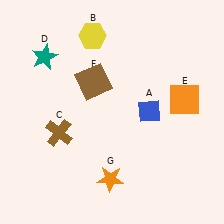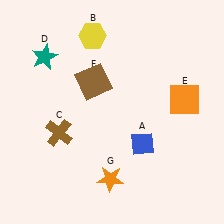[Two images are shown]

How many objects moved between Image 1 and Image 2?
1 object moved between the two images.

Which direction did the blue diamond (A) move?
The blue diamond (A) moved down.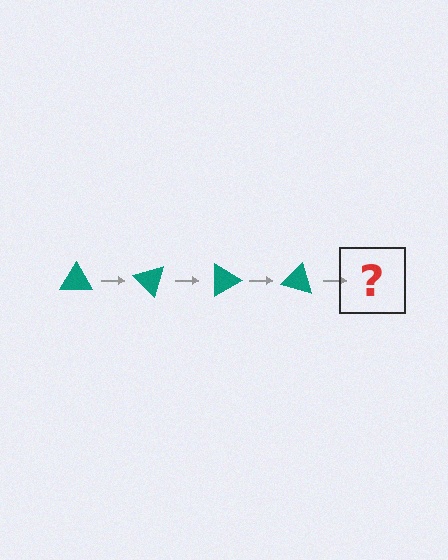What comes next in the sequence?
The next element should be a teal triangle rotated 180 degrees.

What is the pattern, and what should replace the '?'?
The pattern is that the triangle rotates 45 degrees each step. The '?' should be a teal triangle rotated 180 degrees.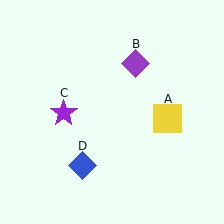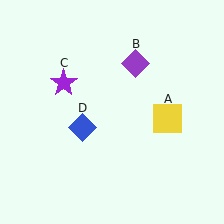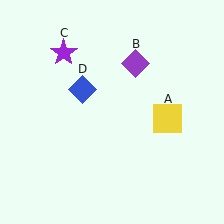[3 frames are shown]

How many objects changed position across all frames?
2 objects changed position: purple star (object C), blue diamond (object D).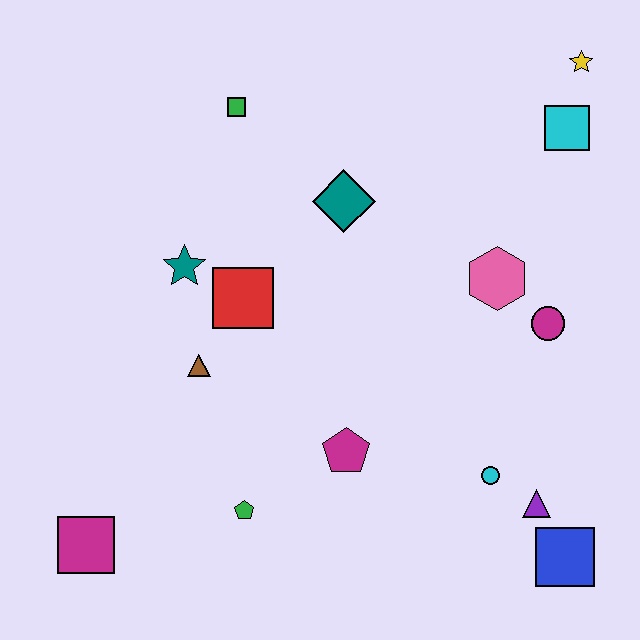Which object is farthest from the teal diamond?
The magenta square is farthest from the teal diamond.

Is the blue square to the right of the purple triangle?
Yes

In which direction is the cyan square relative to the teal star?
The cyan square is to the right of the teal star.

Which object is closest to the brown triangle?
The red square is closest to the brown triangle.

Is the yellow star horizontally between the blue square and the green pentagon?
No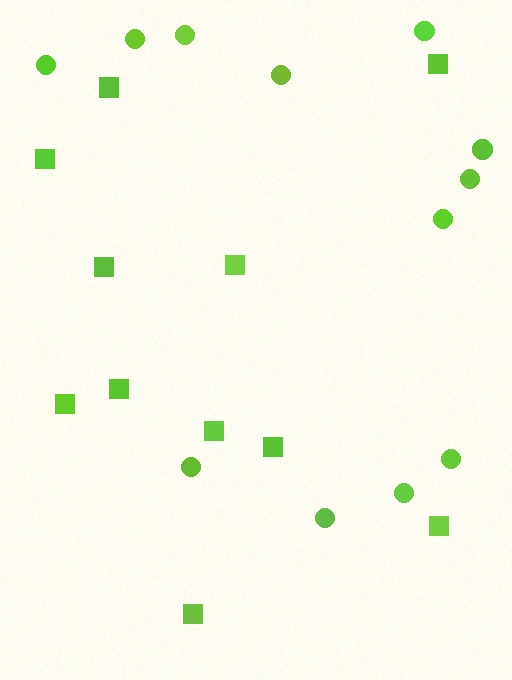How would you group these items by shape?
There are 2 groups: one group of circles (12) and one group of squares (11).